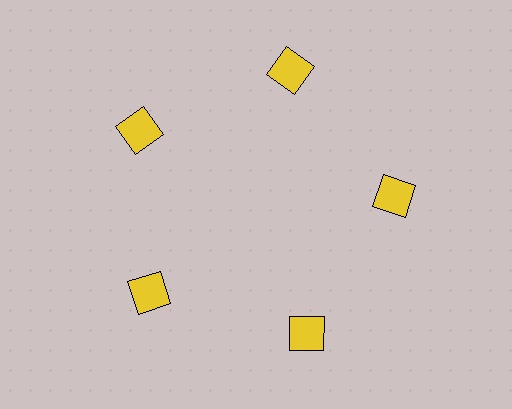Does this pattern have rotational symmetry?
Yes, this pattern has 5-fold rotational symmetry. It looks the same after rotating 72 degrees around the center.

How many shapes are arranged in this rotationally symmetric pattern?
There are 5 shapes, arranged in 5 groups of 1.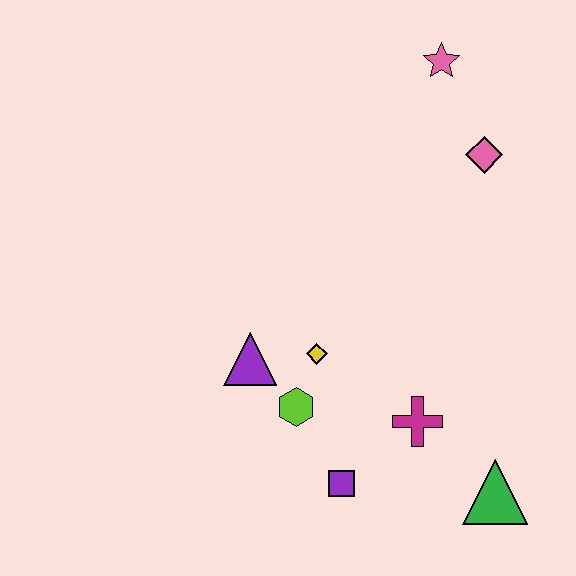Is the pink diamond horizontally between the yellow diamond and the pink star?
No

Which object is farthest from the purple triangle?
The pink star is farthest from the purple triangle.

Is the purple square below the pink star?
Yes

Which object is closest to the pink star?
The pink diamond is closest to the pink star.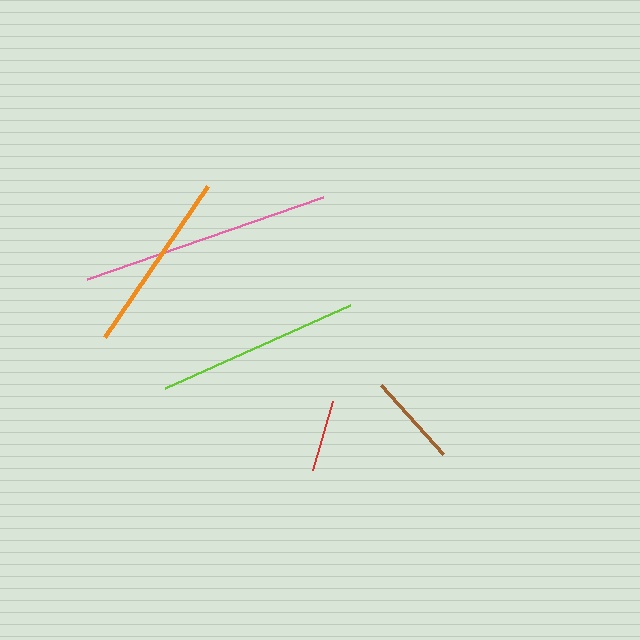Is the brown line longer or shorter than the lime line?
The lime line is longer than the brown line.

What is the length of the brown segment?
The brown segment is approximately 93 pixels long.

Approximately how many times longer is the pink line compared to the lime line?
The pink line is approximately 1.2 times the length of the lime line.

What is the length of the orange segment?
The orange segment is approximately 183 pixels long.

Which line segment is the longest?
The pink line is the longest at approximately 250 pixels.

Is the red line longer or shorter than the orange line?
The orange line is longer than the red line.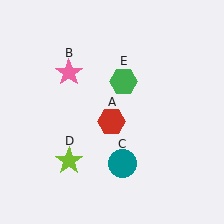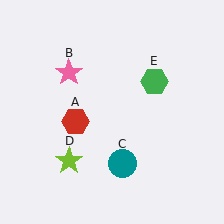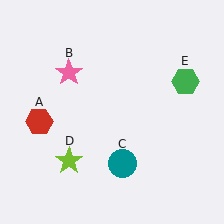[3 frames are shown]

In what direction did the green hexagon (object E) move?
The green hexagon (object E) moved right.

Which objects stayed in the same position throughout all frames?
Pink star (object B) and teal circle (object C) and lime star (object D) remained stationary.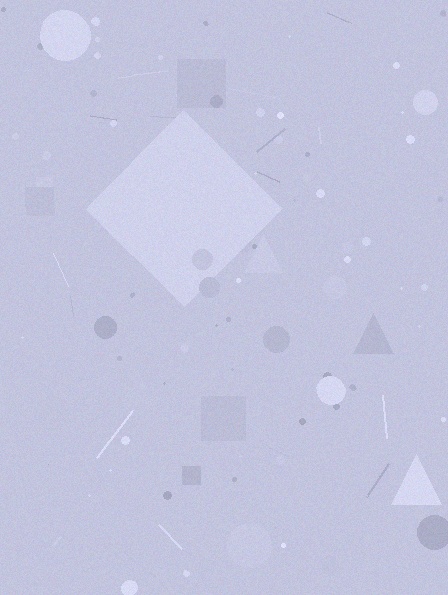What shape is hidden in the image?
A diamond is hidden in the image.